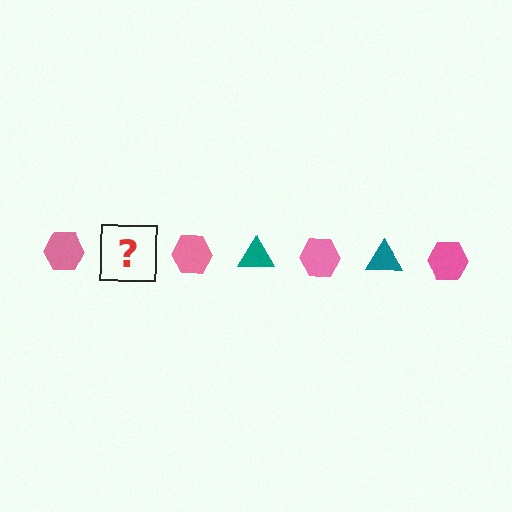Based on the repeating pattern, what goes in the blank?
The blank should be a teal triangle.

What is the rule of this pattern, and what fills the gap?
The rule is that the pattern alternates between pink hexagon and teal triangle. The gap should be filled with a teal triangle.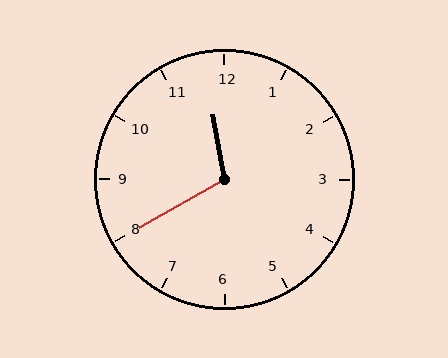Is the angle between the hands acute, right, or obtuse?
It is obtuse.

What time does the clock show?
11:40.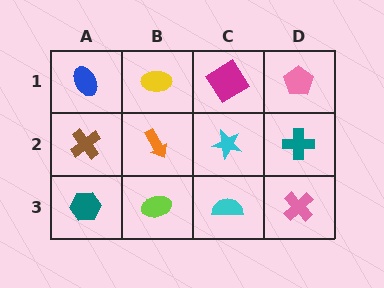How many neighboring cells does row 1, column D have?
2.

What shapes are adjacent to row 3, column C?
A cyan star (row 2, column C), a lime ellipse (row 3, column B), a pink cross (row 3, column D).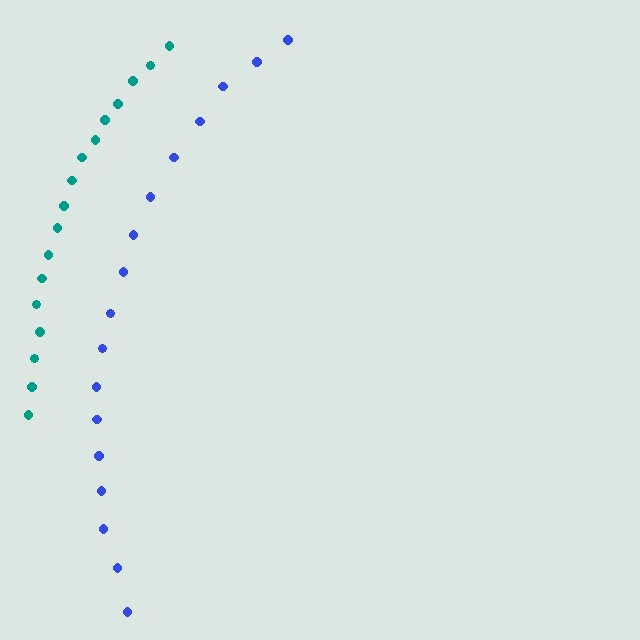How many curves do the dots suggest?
There are 2 distinct paths.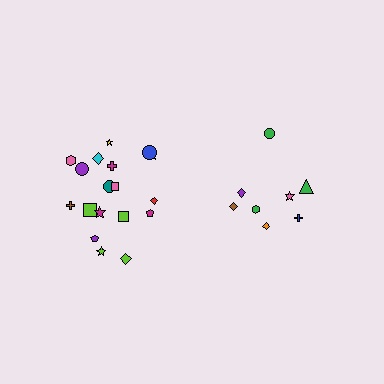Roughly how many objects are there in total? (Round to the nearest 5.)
Roughly 25 objects in total.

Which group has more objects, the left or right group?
The left group.